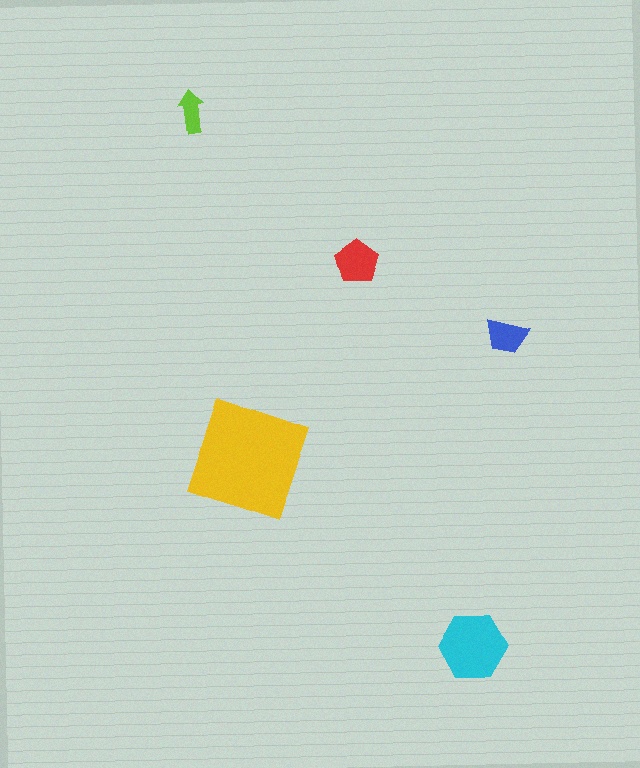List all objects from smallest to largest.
The lime arrow, the blue trapezoid, the red pentagon, the cyan hexagon, the yellow square.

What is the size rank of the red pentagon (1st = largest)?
3rd.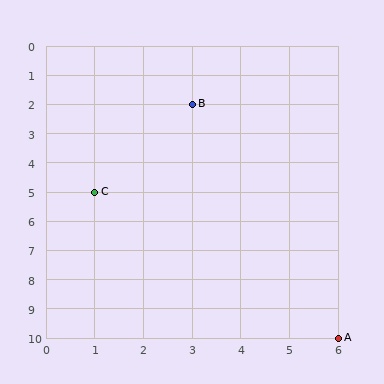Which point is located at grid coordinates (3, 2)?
Point B is at (3, 2).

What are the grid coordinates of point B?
Point B is at grid coordinates (3, 2).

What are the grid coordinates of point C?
Point C is at grid coordinates (1, 5).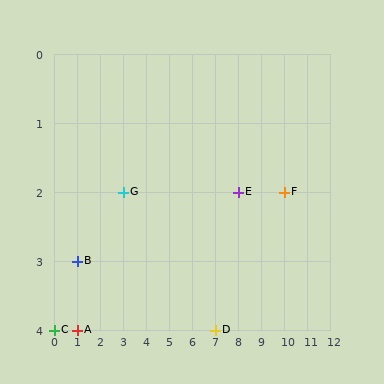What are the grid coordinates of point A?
Point A is at grid coordinates (1, 4).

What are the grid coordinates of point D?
Point D is at grid coordinates (7, 4).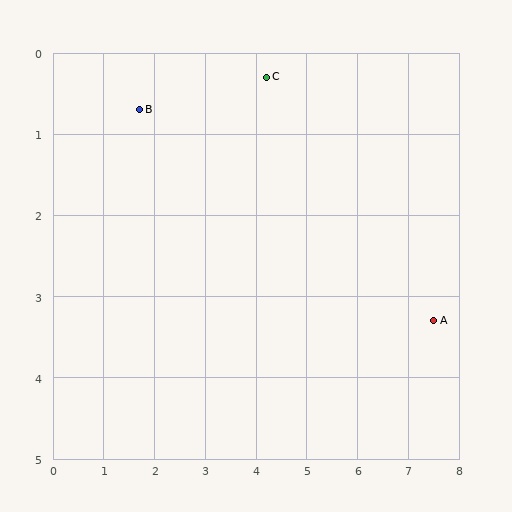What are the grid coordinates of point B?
Point B is at approximately (1.7, 0.7).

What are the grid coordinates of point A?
Point A is at approximately (7.5, 3.3).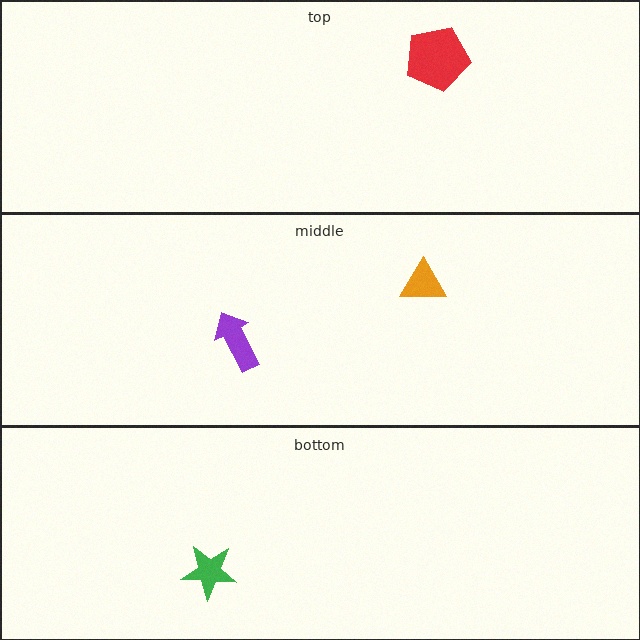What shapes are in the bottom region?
The green star.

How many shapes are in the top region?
1.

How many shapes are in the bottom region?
1.